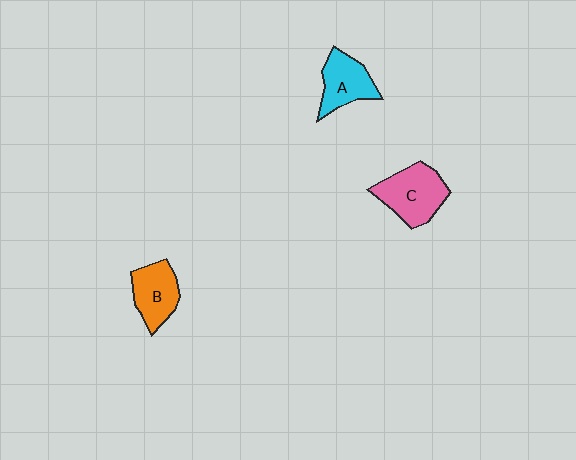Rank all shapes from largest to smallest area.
From largest to smallest: C (pink), A (cyan), B (orange).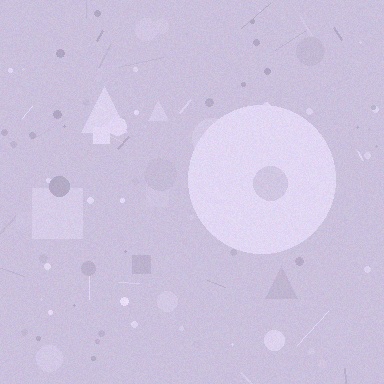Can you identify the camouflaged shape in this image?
The camouflaged shape is a circle.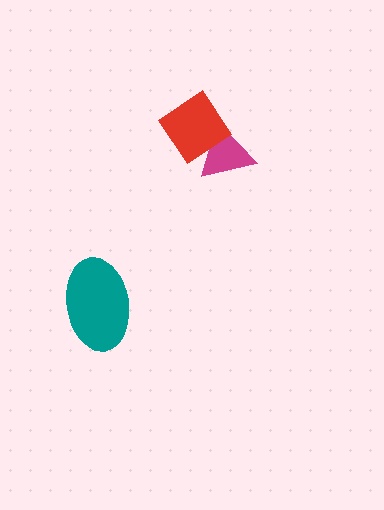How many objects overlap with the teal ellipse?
0 objects overlap with the teal ellipse.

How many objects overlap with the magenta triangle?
1 object overlaps with the magenta triangle.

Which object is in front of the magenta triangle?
The red diamond is in front of the magenta triangle.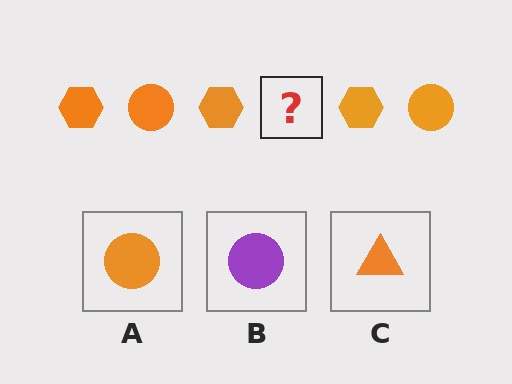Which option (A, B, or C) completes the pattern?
A.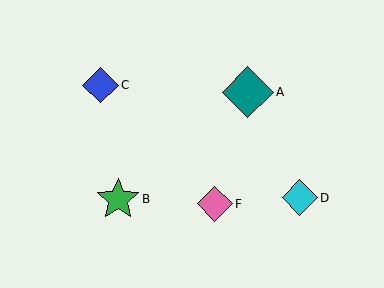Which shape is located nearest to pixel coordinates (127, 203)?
The green star (labeled B) at (118, 199) is nearest to that location.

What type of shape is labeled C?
Shape C is a blue diamond.